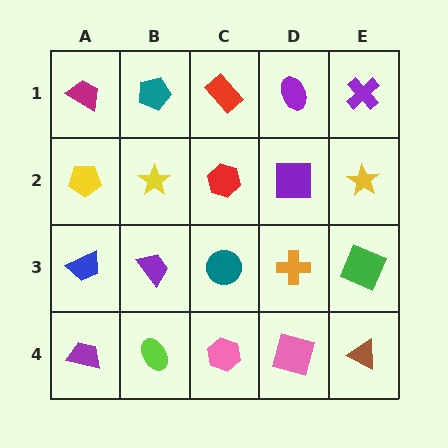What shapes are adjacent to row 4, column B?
A purple trapezoid (row 3, column B), a purple trapezoid (row 4, column A), a pink hexagon (row 4, column C).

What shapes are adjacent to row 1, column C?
A red hexagon (row 2, column C), a teal pentagon (row 1, column B), a purple ellipse (row 1, column D).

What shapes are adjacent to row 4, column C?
A teal circle (row 3, column C), a lime ellipse (row 4, column B), a pink square (row 4, column D).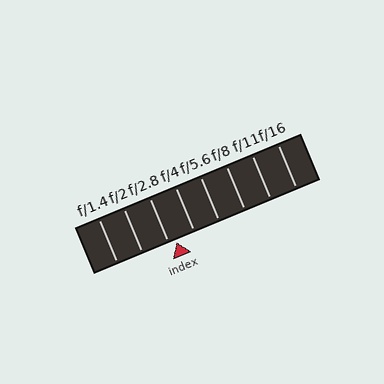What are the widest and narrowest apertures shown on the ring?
The widest aperture shown is f/1.4 and the narrowest is f/16.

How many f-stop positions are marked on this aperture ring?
There are 8 f-stop positions marked.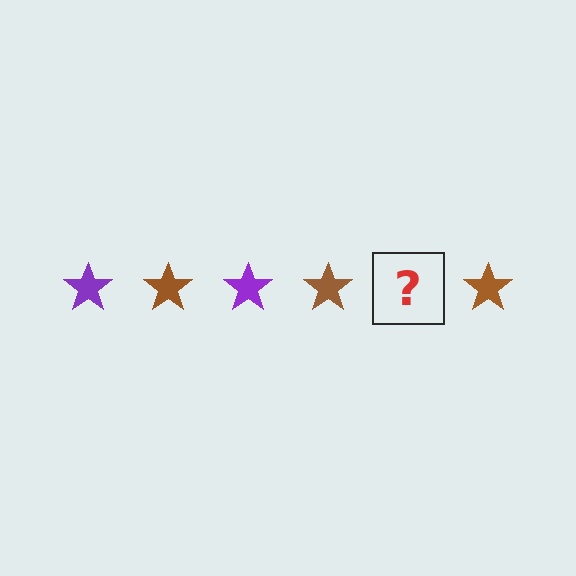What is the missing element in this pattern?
The missing element is a purple star.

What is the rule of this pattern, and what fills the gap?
The rule is that the pattern cycles through purple, brown stars. The gap should be filled with a purple star.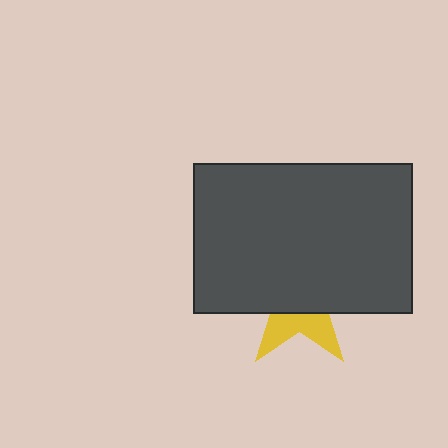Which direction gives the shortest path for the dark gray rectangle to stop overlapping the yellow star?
Moving up gives the shortest separation.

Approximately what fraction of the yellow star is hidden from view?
Roughly 66% of the yellow star is hidden behind the dark gray rectangle.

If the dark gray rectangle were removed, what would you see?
You would see the complete yellow star.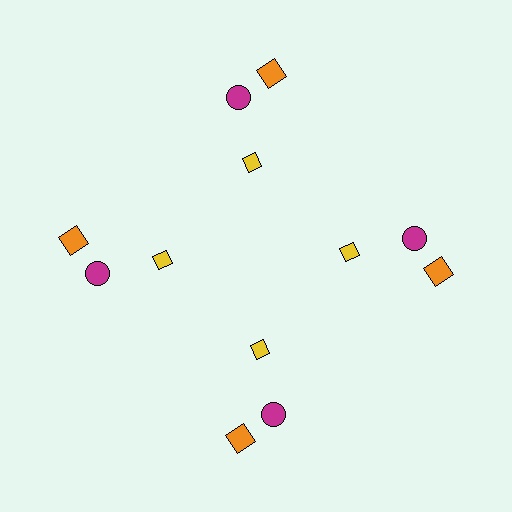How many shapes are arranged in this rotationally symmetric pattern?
There are 12 shapes, arranged in 4 groups of 3.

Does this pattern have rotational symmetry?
Yes, this pattern has 4-fold rotational symmetry. It looks the same after rotating 90 degrees around the center.